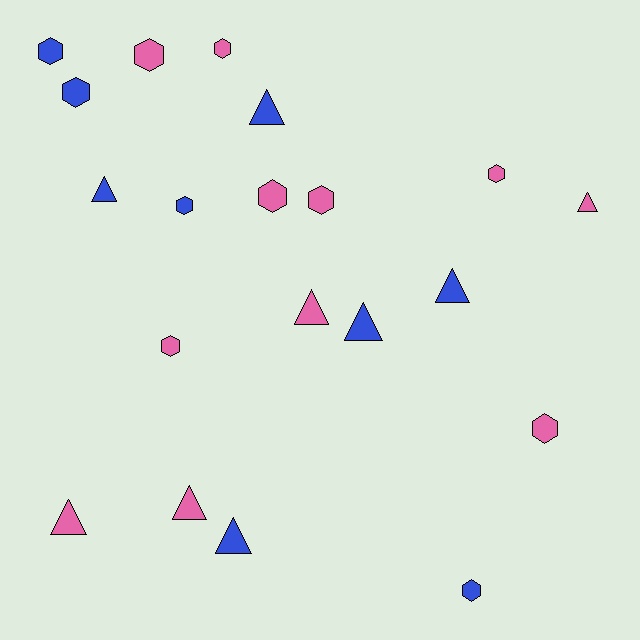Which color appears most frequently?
Pink, with 11 objects.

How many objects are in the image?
There are 20 objects.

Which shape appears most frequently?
Hexagon, with 11 objects.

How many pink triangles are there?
There are 4 pink triangles.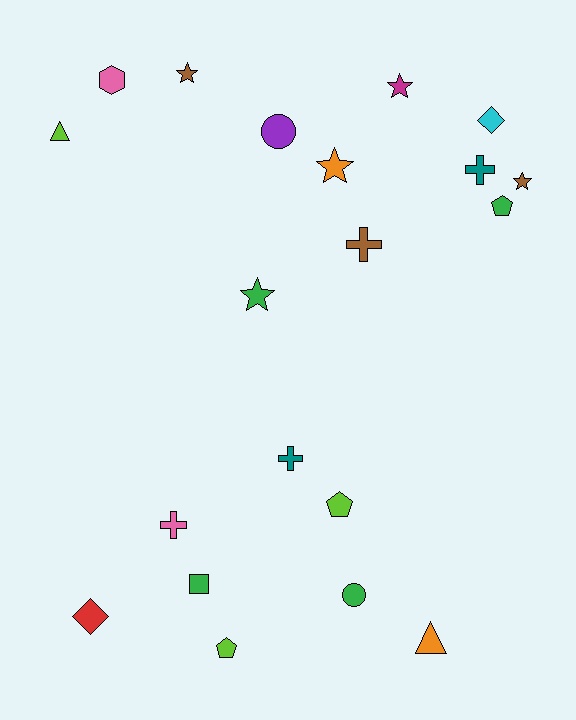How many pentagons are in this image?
There are 3 pentagons.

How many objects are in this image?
There are 20 objects.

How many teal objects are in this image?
There are 2 teal objects.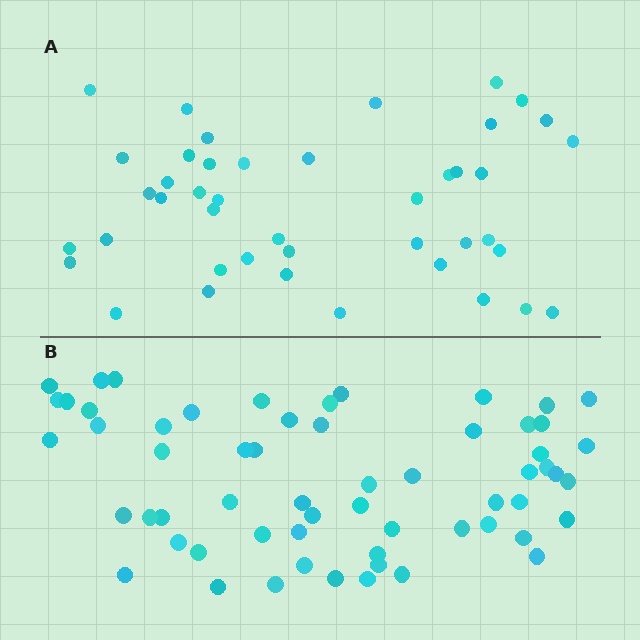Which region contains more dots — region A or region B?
Region B (the bottom region) has more dots.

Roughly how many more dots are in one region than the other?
Region B has approximately 15 more dots than region A.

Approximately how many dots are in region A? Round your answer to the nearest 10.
About 40 dots. (The exact count is 43, which rounds to 40.)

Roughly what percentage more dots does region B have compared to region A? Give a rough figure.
About 40% more.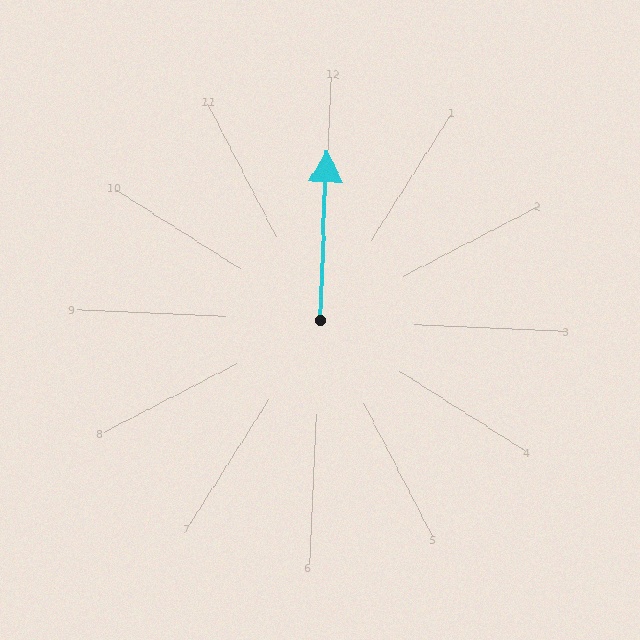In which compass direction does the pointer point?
North.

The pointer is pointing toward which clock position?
Roughly 12 o'clock.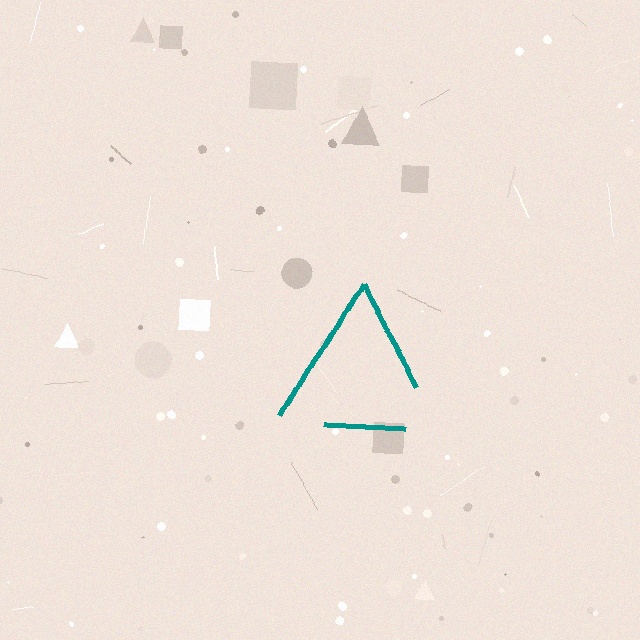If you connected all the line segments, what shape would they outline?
They would outline a triangle.